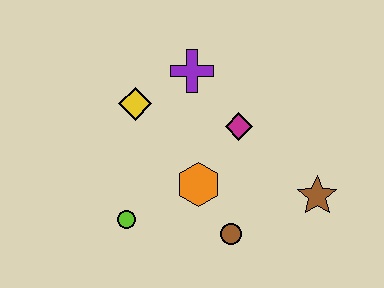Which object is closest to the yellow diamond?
The purple cross is closest to the yellow diamond.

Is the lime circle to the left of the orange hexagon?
Yes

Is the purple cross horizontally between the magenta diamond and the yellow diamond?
Yes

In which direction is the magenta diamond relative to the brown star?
The magenta diamond is to the left of the brown star.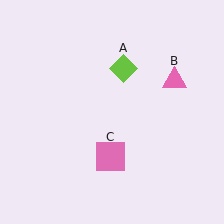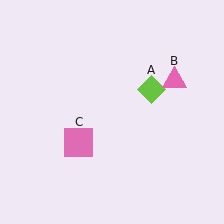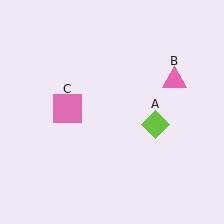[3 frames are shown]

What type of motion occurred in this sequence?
The lime diamond (object A), pink square (object C) rotated clockwise around the center of the scene.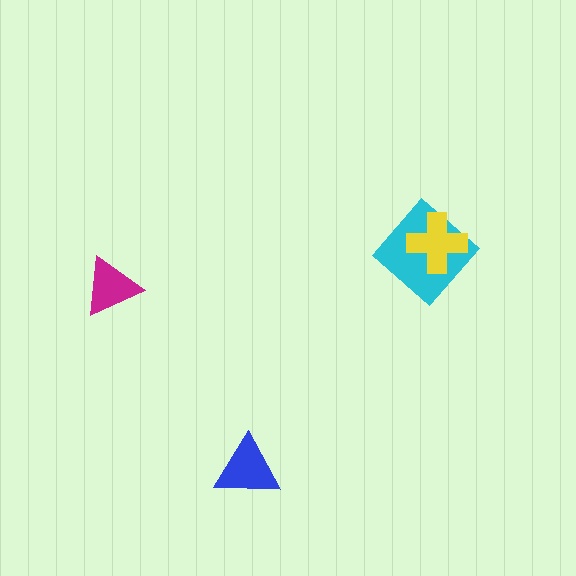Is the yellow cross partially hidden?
No, no other shape covers it.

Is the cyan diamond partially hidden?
Yes, it is partially covered by another shape.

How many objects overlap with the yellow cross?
1 object overlaps with the yellow cross.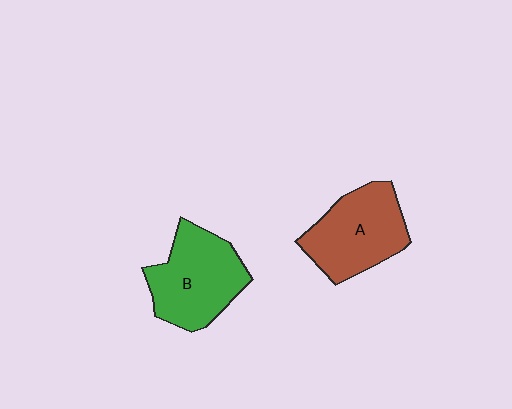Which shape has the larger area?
Shape B (green).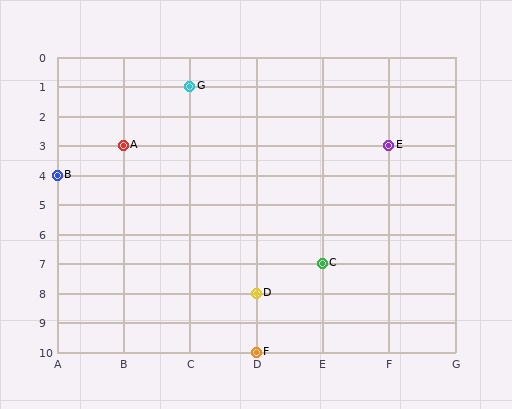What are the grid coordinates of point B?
Point B is at grid coordinates (A, 4).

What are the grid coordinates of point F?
Point F is at grid coordinates (D, 10).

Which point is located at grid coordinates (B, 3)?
Point A is at (B, 3).